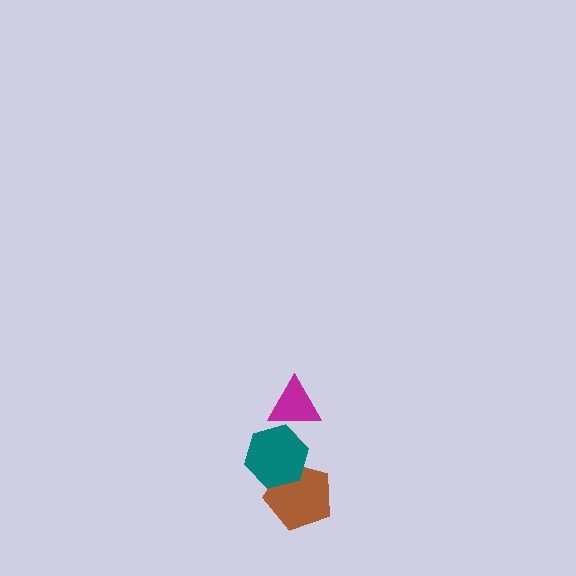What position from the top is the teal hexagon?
The teal hexagon is 2nd from the top.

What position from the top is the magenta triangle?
The magenta triangle is 1st from the top.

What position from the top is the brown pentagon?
The brown pentagon is 3rd from the top.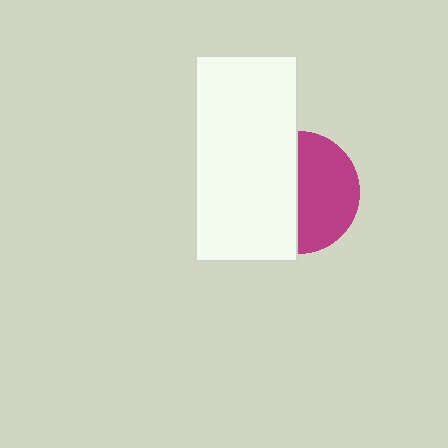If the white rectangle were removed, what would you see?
You would see the complete magenta circle.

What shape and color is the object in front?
The object in front is a white rectangle.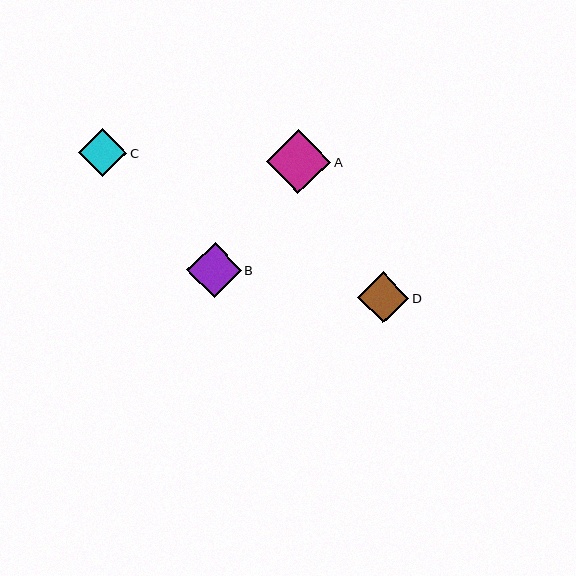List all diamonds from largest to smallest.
From largest to smallest: A, B, D, C.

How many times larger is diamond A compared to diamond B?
Diamond A is approximately 1.2 times the size of diamond B.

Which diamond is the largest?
Diamond A is the largest with a size of approximately 64 pixels.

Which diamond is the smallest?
Diamond C is the smallest with a size of approximately 48 pixels.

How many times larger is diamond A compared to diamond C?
Diamond A is approximately 1.3 times the size of diamond C.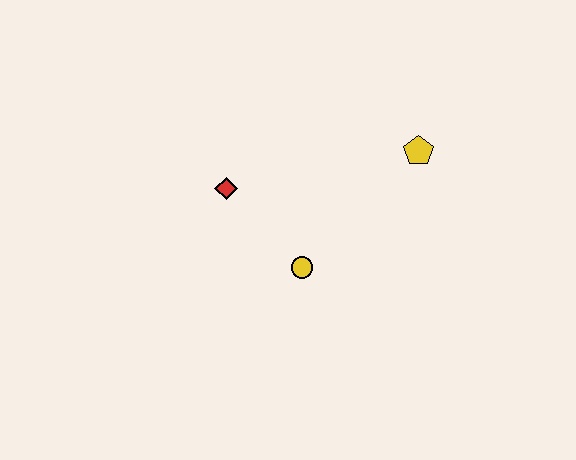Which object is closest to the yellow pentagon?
The yellow circle is closest to the yellow pentagon.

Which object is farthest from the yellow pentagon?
The red diamond is farthest from the yellow pentagon.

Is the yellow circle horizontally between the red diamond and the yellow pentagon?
Yes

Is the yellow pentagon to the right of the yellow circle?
Yes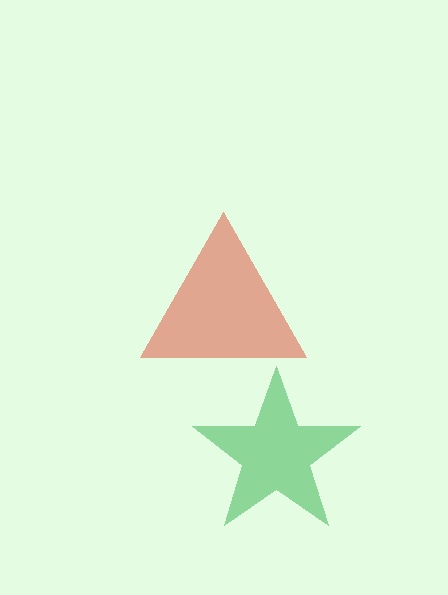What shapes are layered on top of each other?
The layered shapes are: a green star, a red triangle.